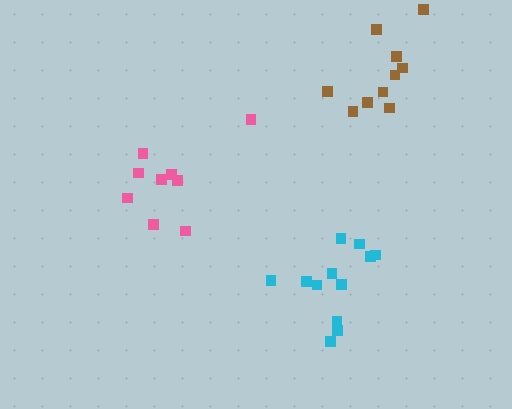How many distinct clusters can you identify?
There are 3 distinct clusters.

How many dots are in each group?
Group 1: 12 dots, Group 2: 9 dots, Group 3: 10 dots (31 total).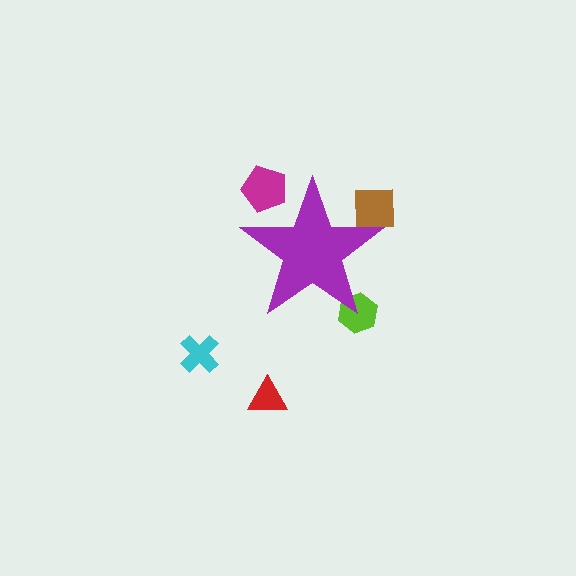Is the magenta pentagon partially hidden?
Yes, the magenta pentagon is partially hidden behind the purple star.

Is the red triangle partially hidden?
No, the red triangle is fully visible.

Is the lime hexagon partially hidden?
Yes, the lime hexagon is partially hidden behind the purple star.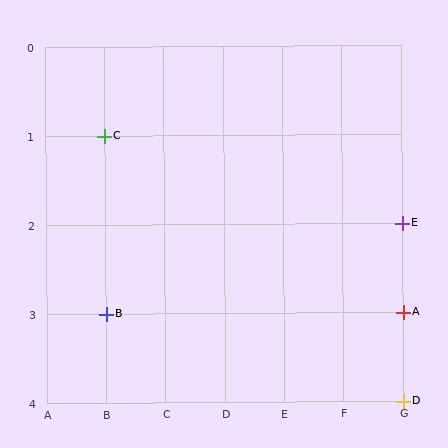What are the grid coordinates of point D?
Point D is at grid coordinates (G, 4).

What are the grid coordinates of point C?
Point C is at grid coordinates (B, 1).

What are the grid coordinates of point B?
Point B is at grid coordinates (B, 3).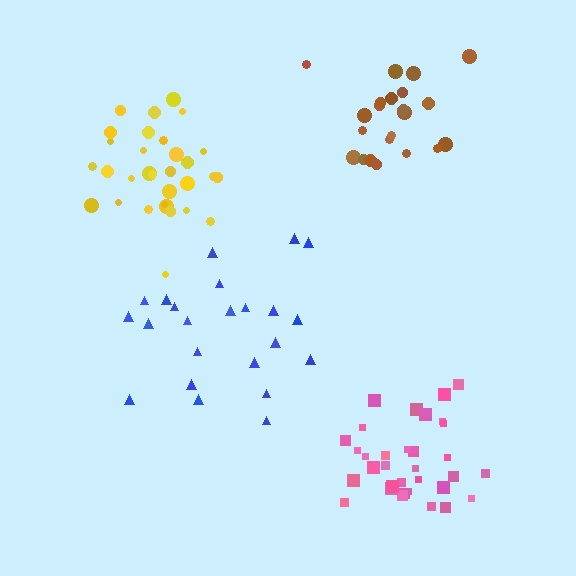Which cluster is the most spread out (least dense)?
Blue.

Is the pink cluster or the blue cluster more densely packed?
Pink.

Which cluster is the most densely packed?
Brown.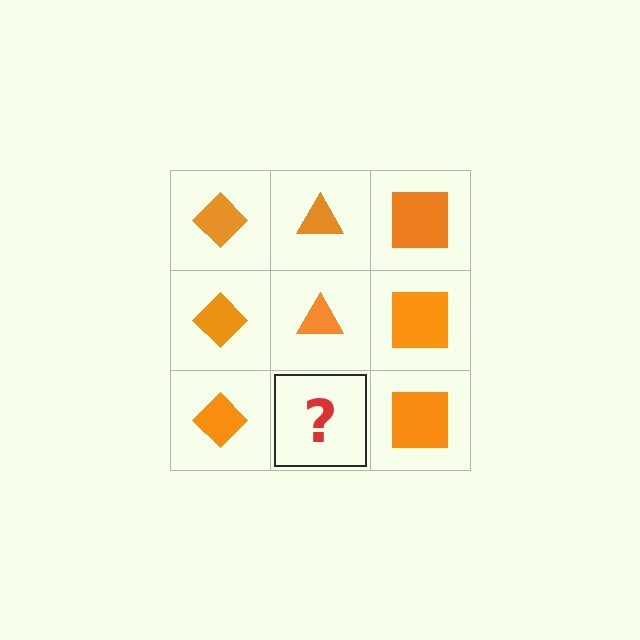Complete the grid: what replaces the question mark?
The question mark should be replaced with an orange triangle.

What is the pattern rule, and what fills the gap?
The rule is that each column has a consistent shape. The gap should be filled with an orange triangle.